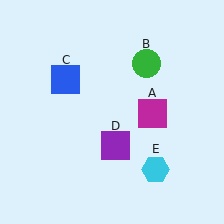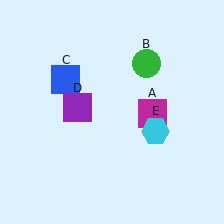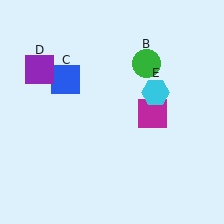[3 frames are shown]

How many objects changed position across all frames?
2 objects changed position: purple square (object D), cyan hexagon (object E).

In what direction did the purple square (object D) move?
The purple square (object D) moved up and to the left.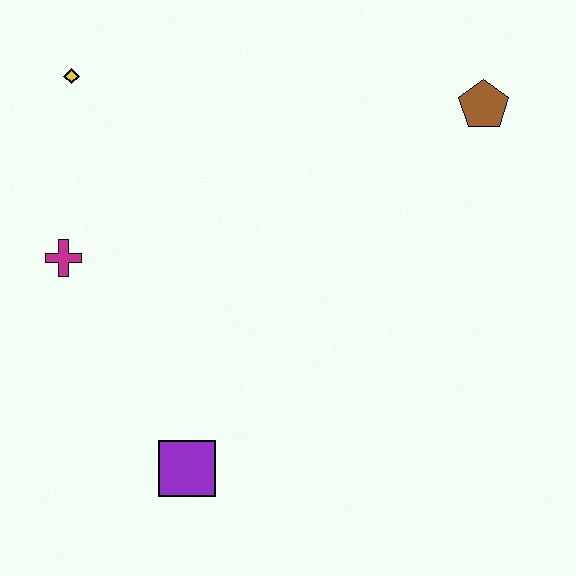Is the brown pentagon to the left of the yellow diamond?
No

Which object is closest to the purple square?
The magenta cross is closest to the purple square.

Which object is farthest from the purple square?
The brown pentagon is farthest from the purple square.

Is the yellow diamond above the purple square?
Yes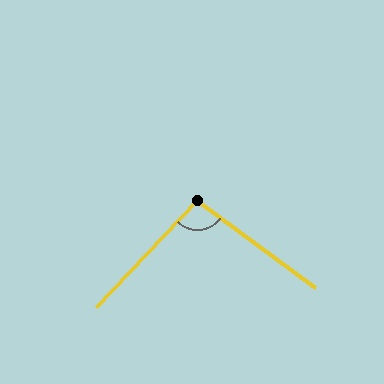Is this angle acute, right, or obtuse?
It is obtuse.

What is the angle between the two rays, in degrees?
Approximately 97 degrees.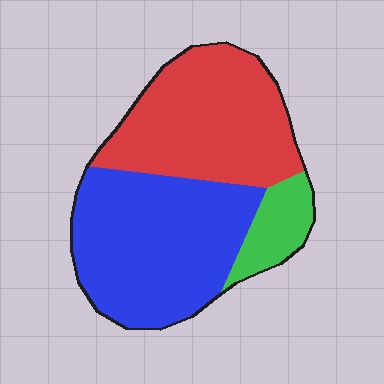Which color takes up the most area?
Blue, at roughly 50%.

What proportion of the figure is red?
Red takes up about two fifths (2/5) of the figure.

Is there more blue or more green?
Blue.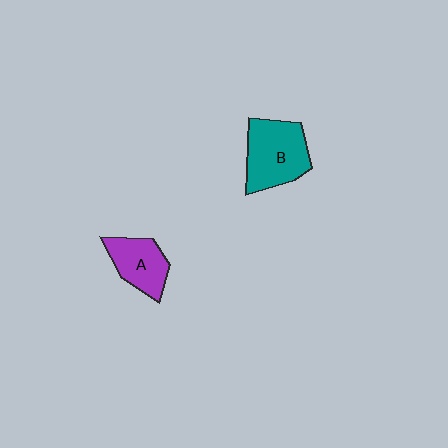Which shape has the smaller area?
Shape A (purple).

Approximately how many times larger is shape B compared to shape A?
Approximately 1.5 times.